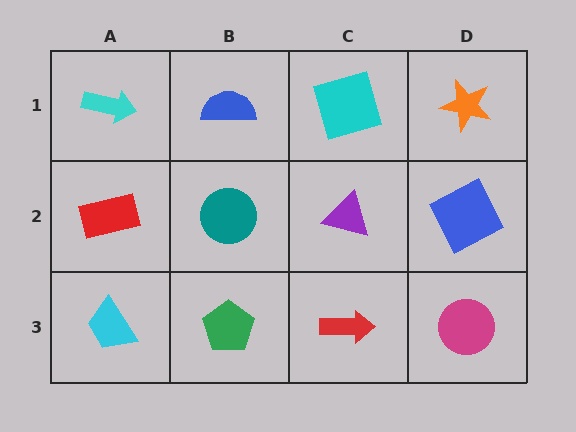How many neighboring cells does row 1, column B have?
3.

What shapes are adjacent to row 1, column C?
A purple triangle (row 2, column C), a blue semicircle (row 1, column B), an orange star (row 1, column D).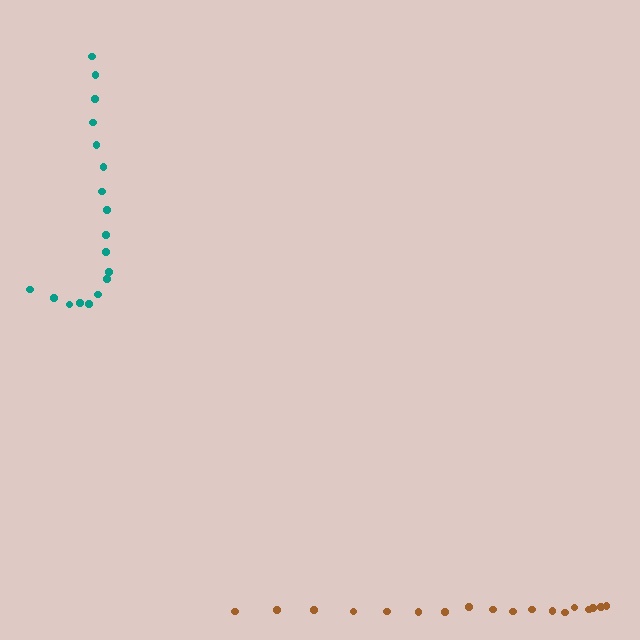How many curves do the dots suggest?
There are 2 distinct paths.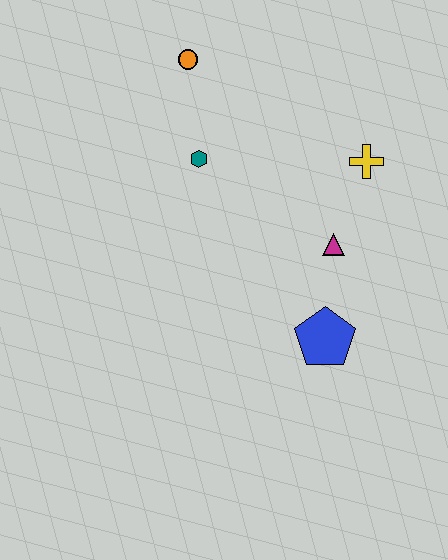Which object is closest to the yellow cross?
The magenta triangle is closest to the yellow cross.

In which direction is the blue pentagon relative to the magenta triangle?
The blue pentagon is below the magenta triangle.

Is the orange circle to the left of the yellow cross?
Yes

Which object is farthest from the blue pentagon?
The orange circle is farthest from the blue pentagon.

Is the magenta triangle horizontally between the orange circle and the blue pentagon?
No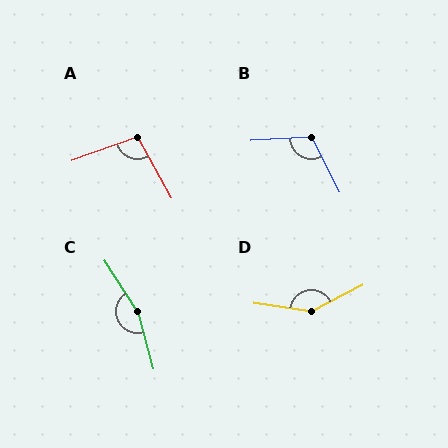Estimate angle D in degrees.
Approximately 144 degrees.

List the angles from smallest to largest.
A (99°), B (113°), D (144°), C (163°).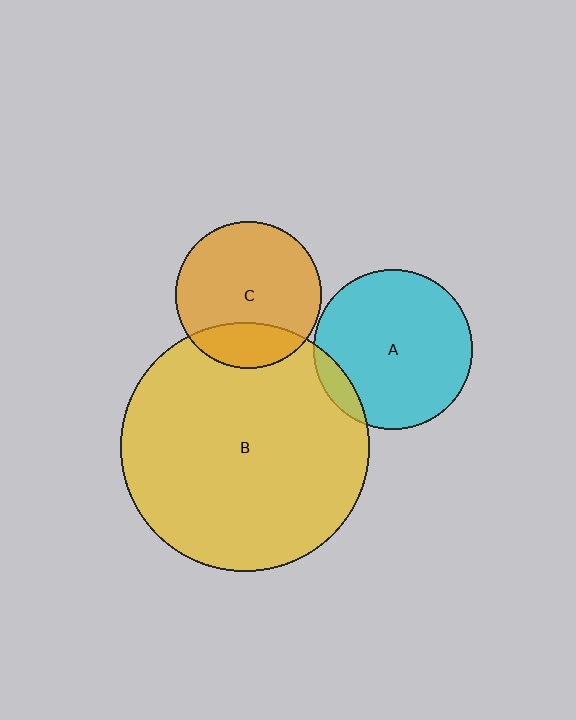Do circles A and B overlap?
Yes.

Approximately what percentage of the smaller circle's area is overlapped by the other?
Approximately 10%.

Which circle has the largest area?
Circle B (yellow).